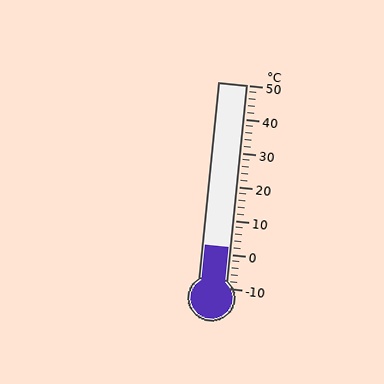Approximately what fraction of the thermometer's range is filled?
The thermometer is filled to approximately 20% of its range.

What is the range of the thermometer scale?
The thermometer scale ranges from -10°C to 50°C.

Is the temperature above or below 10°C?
The temperature is below 10°C.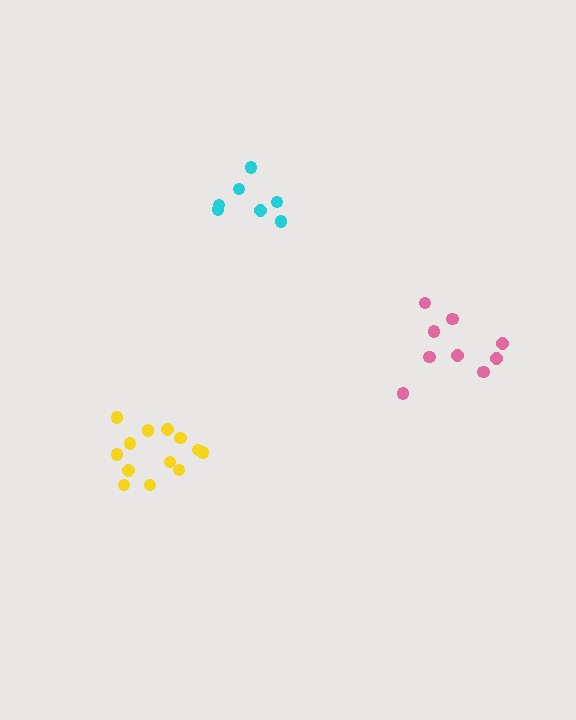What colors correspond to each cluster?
The clusters are colored: yellow, pink, cyan.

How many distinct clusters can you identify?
There are 3 distinct clusters.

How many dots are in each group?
Group 1: 13 dots, Group 2: 9 dots, Group 3: 7 dots (29 total).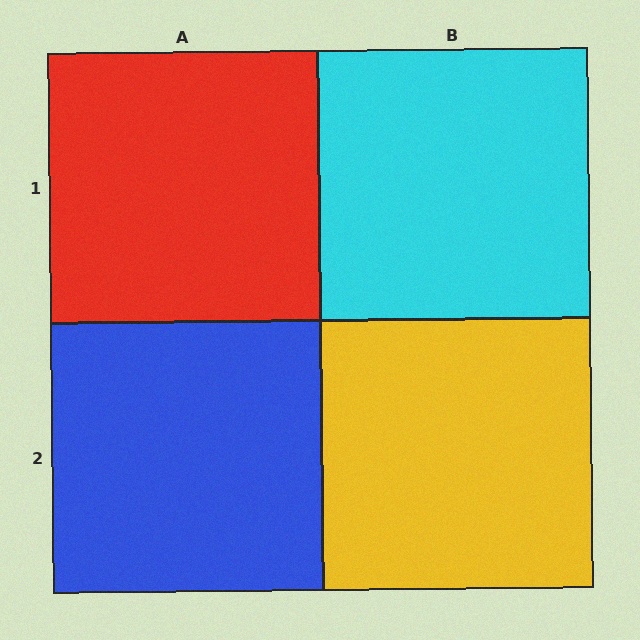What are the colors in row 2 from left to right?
Blue, yellow.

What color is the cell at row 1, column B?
Cyan.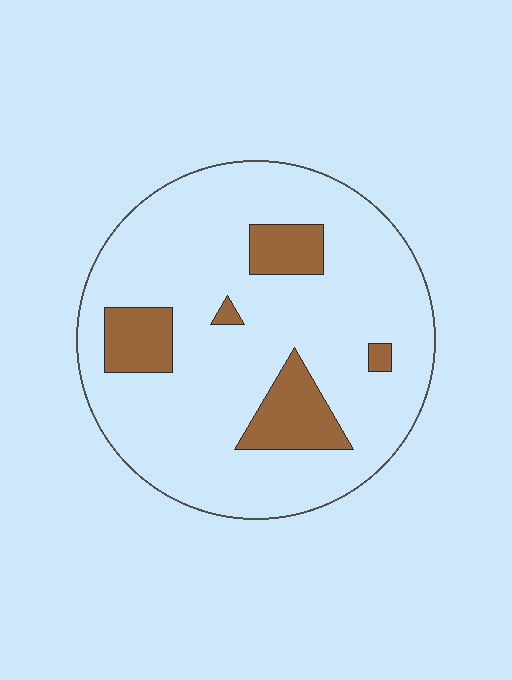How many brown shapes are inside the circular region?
5.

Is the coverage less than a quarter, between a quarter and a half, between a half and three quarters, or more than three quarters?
Less than a quarter.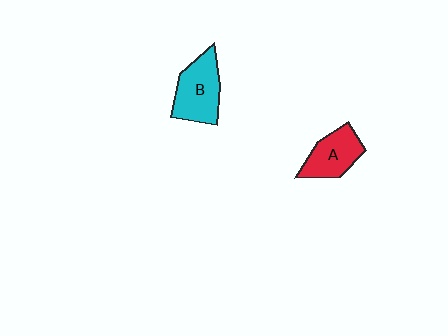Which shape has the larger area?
Shape B (cyan).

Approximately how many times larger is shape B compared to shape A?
Approximately 1.2 times.